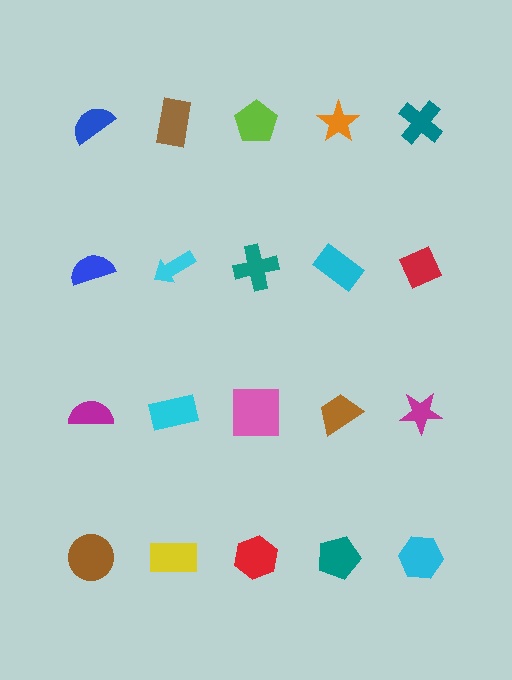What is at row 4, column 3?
A red hexagon.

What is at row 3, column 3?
A pink square.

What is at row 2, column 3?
A teal cross.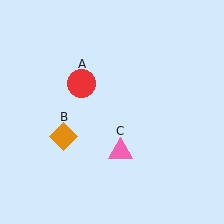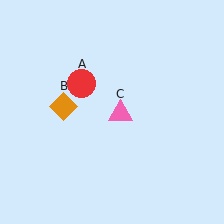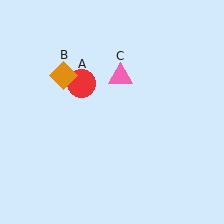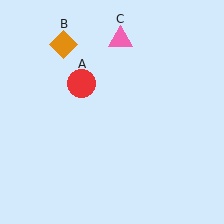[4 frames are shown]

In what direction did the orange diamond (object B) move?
The orange diamond (object B) moved up.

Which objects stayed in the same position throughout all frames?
Red circle (object A) remained stationary.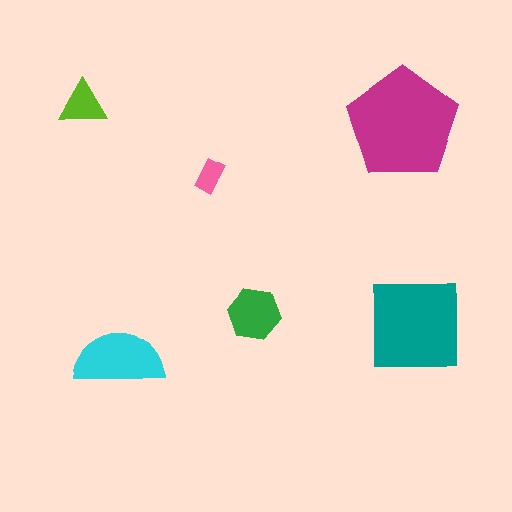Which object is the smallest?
The pink rectangle.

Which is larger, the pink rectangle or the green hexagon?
The green hexagon.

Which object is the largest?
The magenta pentagon.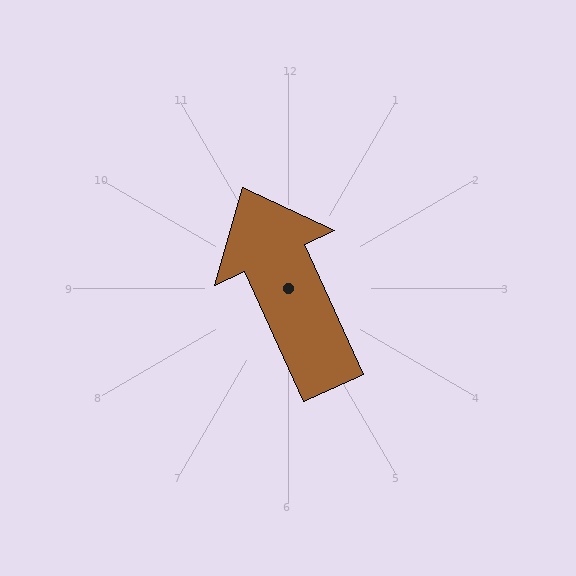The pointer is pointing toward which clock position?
Roughly 11 o'clock.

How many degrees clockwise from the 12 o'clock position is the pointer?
Approximately 336 degrees.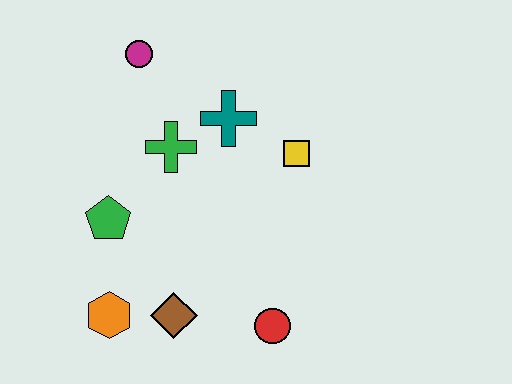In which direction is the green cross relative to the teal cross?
The green cross is to the left of the teal cross.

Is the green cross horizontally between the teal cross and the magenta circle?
Yes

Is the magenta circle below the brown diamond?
No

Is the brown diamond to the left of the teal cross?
Yes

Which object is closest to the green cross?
The teal cross is closest to the green cross.